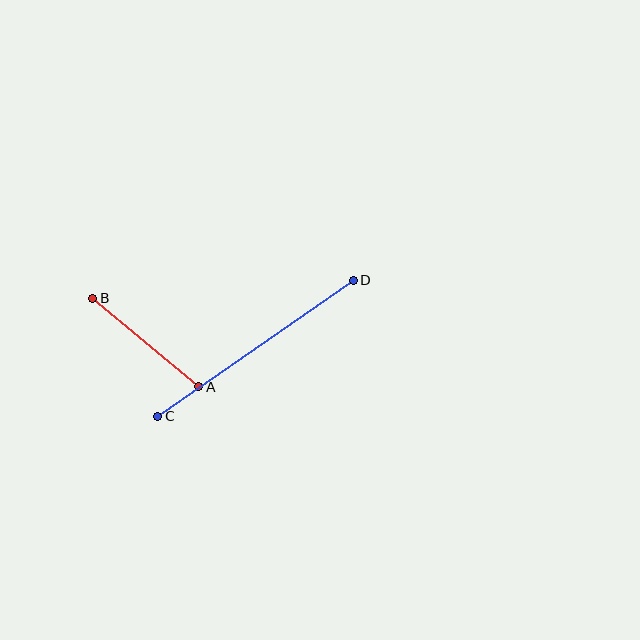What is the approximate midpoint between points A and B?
The midpoint is at approximately (146, 343) pixels.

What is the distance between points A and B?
The distance is approximately 138 pixels.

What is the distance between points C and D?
The distance is approximately 239 pixels.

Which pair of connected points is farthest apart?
Points C and D are farthest apart.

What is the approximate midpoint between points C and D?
The midpoint is at approximately (256, 348) pixels.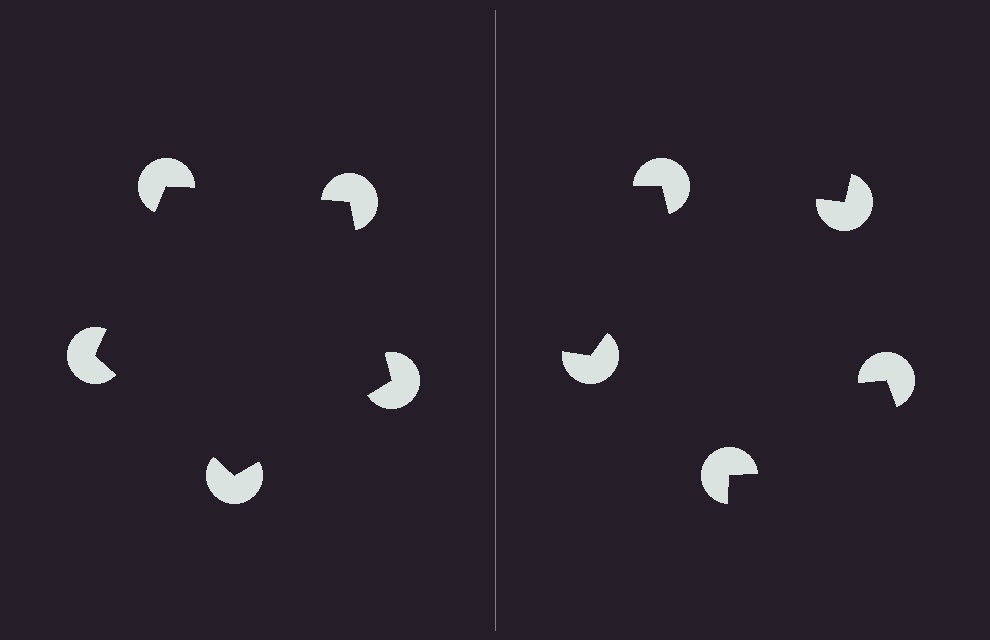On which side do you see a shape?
An illusory pentagon appears on the left side. On the right side the wedge cuts are rotated, so no coherent shape forms.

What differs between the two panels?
The pac-man discs are positioned identically on both sides; only the wedge orientations differ. On the left they align to a pentagon; on the right they are misaligned.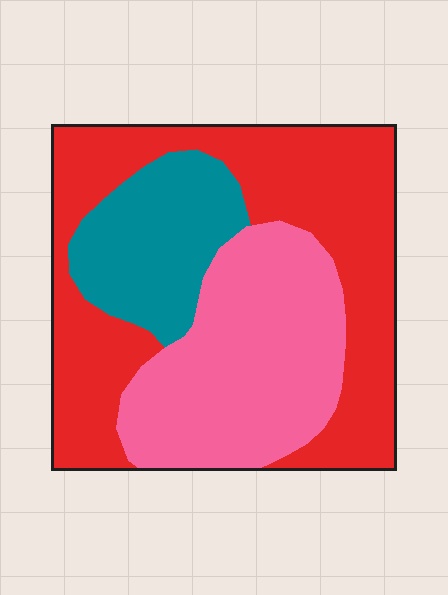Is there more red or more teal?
Red.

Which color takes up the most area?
Red, at roughly 50%.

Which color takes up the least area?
Teal, at roughly 20%.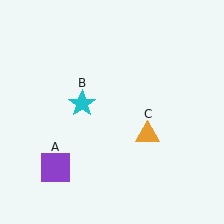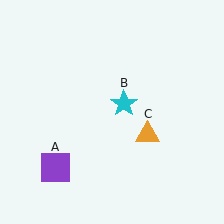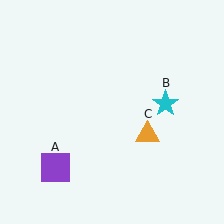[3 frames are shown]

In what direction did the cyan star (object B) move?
The cyan star (object B) moved right.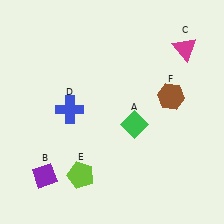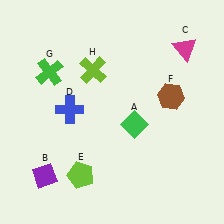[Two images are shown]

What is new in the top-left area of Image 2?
A lime cross (H) was added in the top-left area of Image 2.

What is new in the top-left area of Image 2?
A green cross (G) was added in the top-left area of Image 2.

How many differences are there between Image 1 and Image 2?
There are 2 differences between the two images.